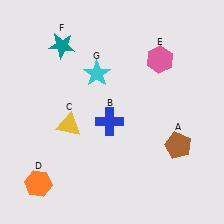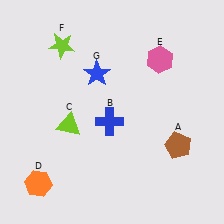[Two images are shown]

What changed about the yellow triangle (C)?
In Image 1, C is yellow. In Image 2, it changed to lime.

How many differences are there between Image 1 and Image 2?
There are 3 differences between the two images.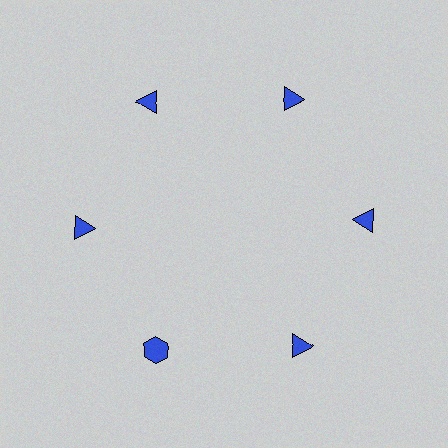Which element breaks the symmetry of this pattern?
The blue hexagon at roughly the 7 o'clock position breaks the symmetry. All other shapes are blue triangles.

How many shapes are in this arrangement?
There are 6 shapes arranged in a ring pattern.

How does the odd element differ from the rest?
It has a different shape: hexagon instead of triangle.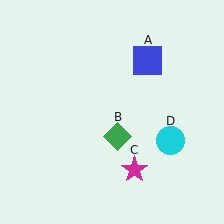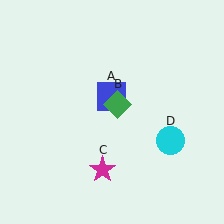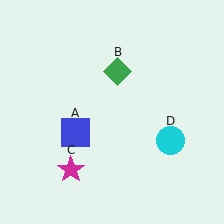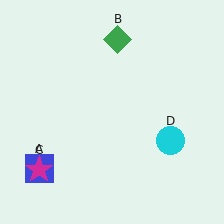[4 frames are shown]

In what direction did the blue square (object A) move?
The blue square (object A) moved down and to the left.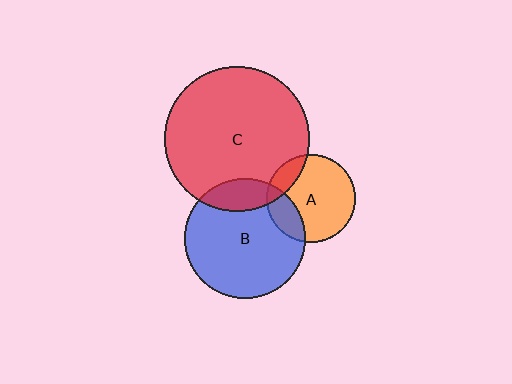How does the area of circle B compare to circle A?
Approximately 1.9 times.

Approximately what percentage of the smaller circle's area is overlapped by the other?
Approximately 15%.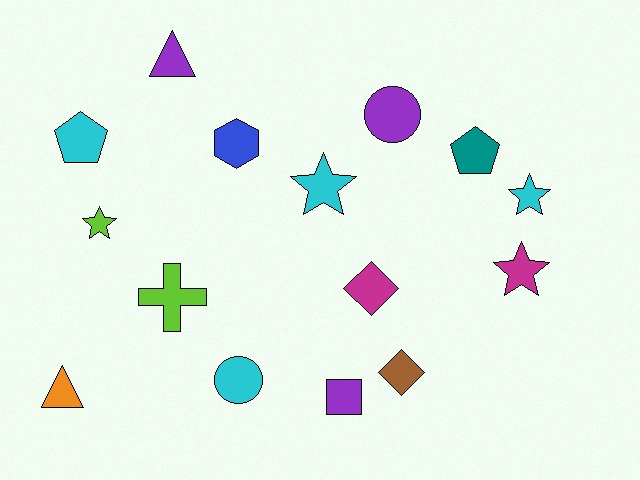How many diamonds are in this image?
There are 2 diamonds.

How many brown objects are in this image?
There is 1 brown object.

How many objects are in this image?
There are 15 objects.